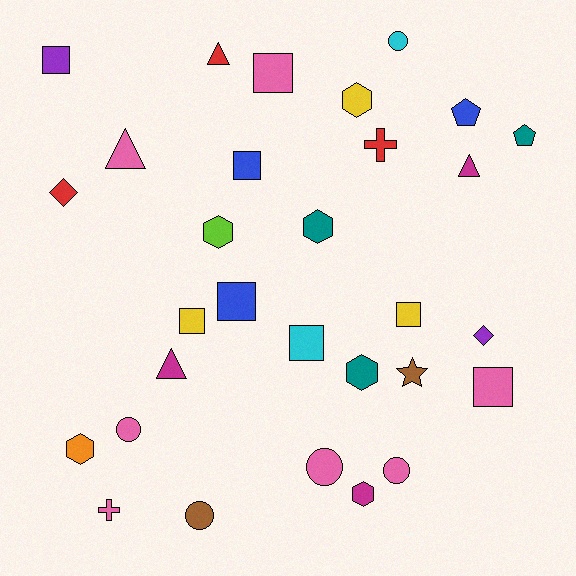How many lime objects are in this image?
There is 1 lime object.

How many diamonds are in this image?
There are 2 diamonds.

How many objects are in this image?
There are 30 objects.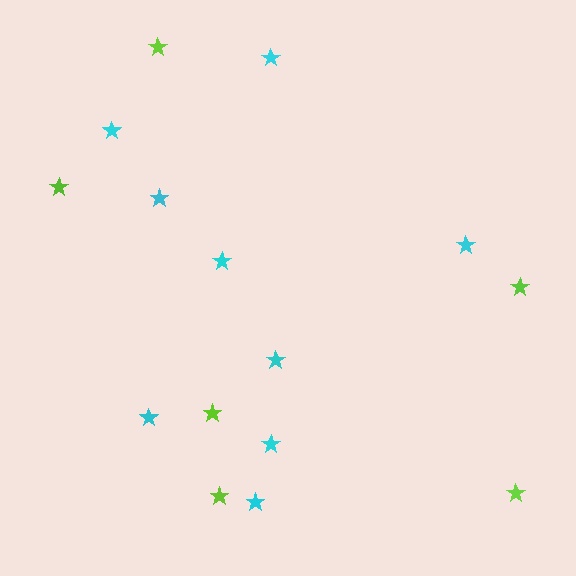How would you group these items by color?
There are 2 groups: one group of cyan stars (9) and one group of lime stars (6).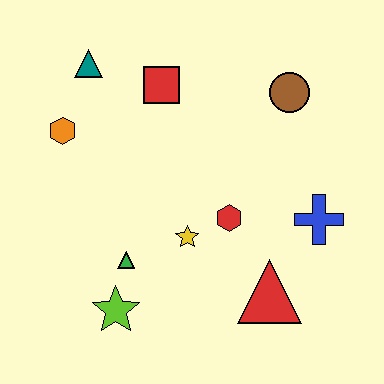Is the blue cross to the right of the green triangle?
Yes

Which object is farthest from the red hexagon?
The teal triangle is farthest from the red hexagon.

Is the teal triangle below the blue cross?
No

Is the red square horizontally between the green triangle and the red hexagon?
Yes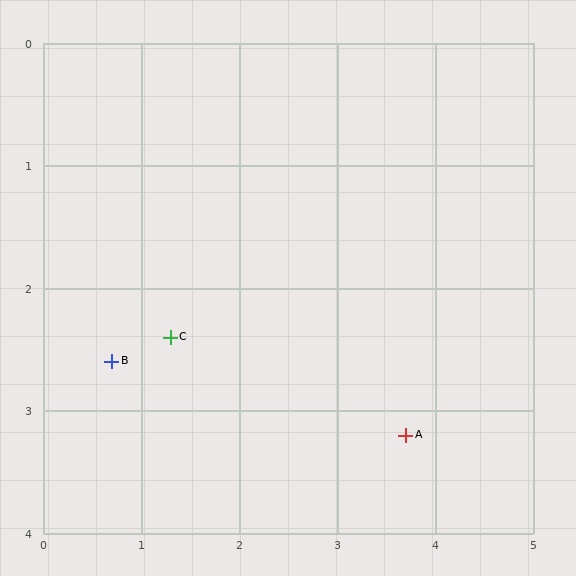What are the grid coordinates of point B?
Point B is at approximately (0.7, 2.6).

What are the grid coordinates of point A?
Point A is at approximately (3.7, 3.2).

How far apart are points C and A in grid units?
Points C and A are about 2.5 grid units apart.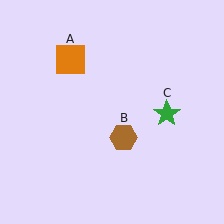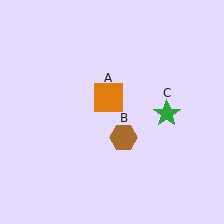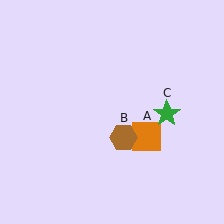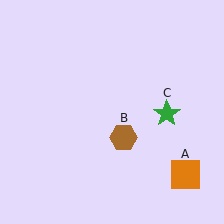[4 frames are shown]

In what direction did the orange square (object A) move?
The orange square (object A) moved down and to the right.